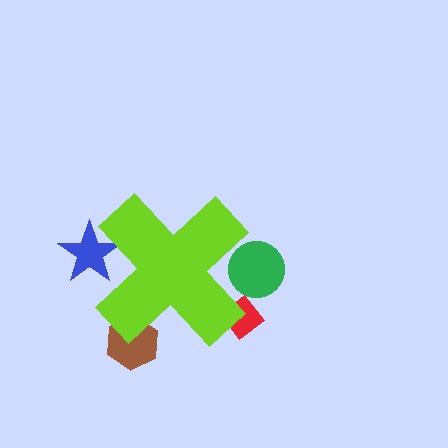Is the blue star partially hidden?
Yes, the blue star is partially hidden behind the lime cross.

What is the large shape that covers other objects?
A lime cross.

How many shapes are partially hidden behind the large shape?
4 shapes are partially hidden.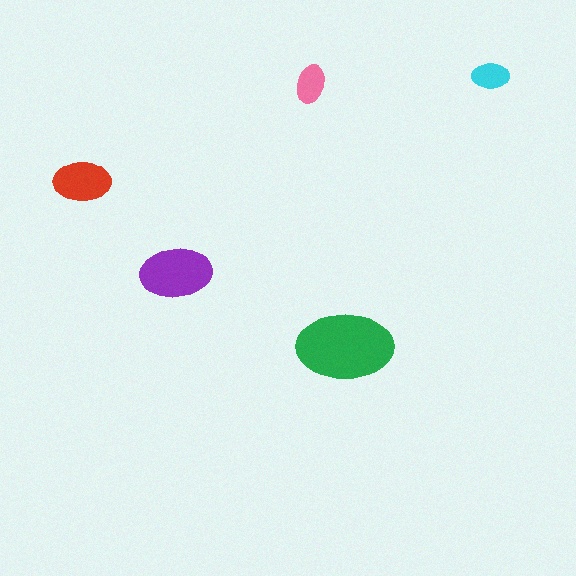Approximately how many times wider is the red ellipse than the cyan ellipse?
About 1.5 times wider.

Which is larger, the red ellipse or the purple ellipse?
The purple one.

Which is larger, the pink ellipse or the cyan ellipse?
The pink one.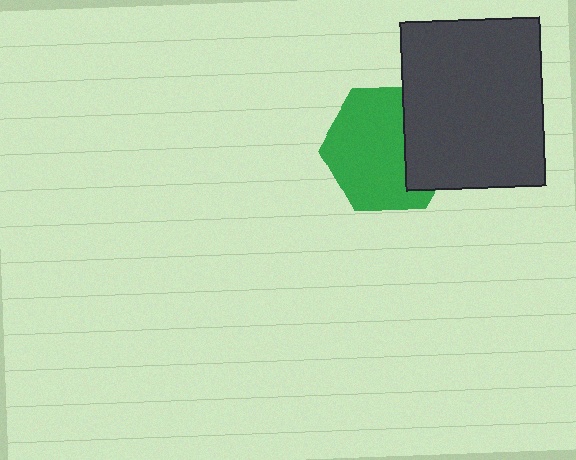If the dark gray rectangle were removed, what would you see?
You would see the complete green hexagon.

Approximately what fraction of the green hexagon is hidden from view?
Roughly 32% of the green hexagon is hidden behind the dark gray rectangle.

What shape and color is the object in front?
The object in front is a dark gray rectangle.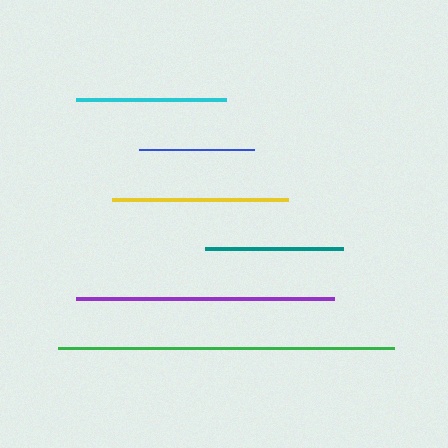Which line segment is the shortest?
The blue line is the shortest at approximately 115 pixels.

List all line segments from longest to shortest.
From longest to shortest: green, purple, yellow, cyan, teal, blue.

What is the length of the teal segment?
The teal segment is approximately 139 pixels long.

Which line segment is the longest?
The green line is the longest at approximately 336 pixels.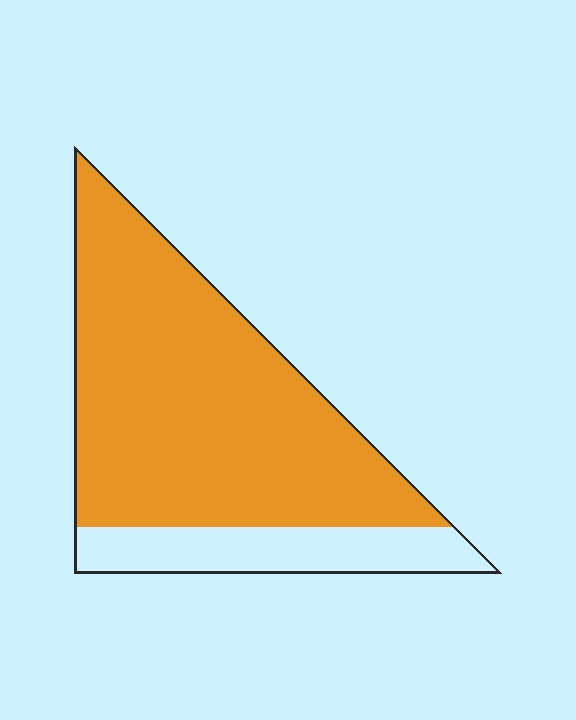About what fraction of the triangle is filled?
About four fifths (4/5).